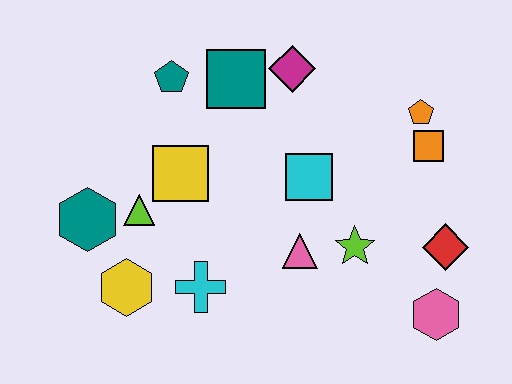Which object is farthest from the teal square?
The pink hexagon is farthest from the teal square.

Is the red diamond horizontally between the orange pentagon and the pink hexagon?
No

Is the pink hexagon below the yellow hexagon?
Yes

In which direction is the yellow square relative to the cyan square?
The yellow square is to the left of the cyan square.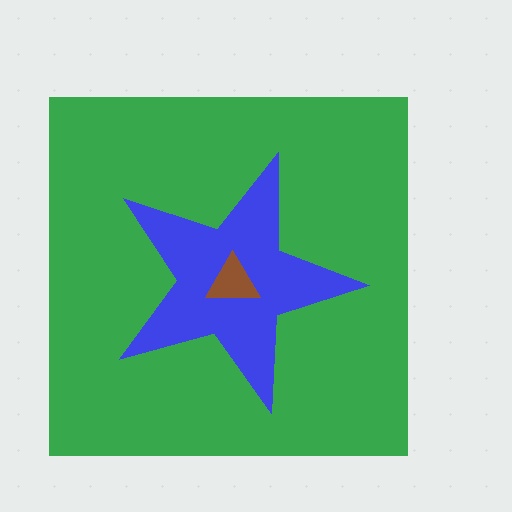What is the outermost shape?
The green square.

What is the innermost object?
The brown triangle.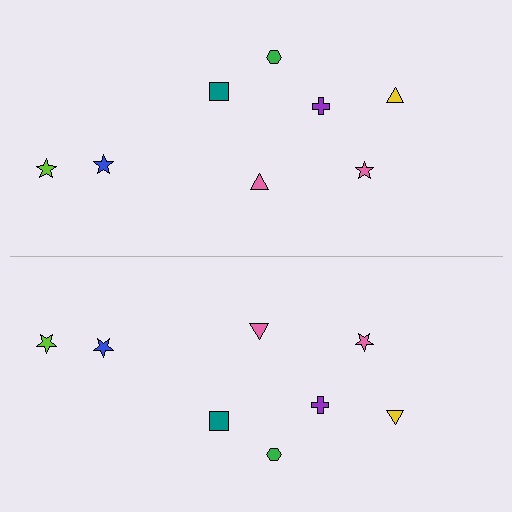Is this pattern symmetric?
Yes, this pattern has bilateral (reflection) symmetry.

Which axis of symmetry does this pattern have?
The pattern has a horizontal axis of symmetry running through the center of the image.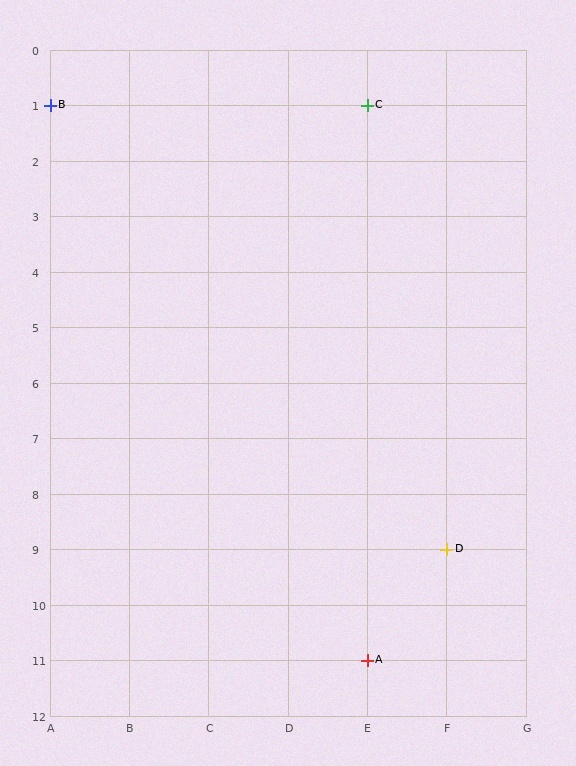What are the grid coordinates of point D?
Point D is at grid coordinates (F, 9).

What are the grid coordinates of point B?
Point B is at grid coordinates (A, 1).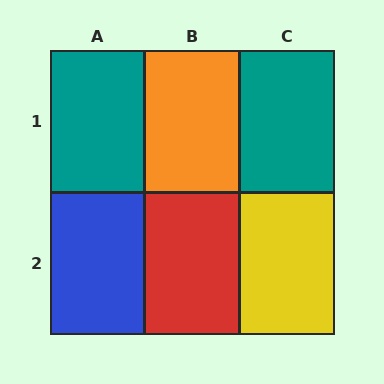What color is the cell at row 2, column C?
Yellow.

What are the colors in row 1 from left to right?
Teal, orange, teal.